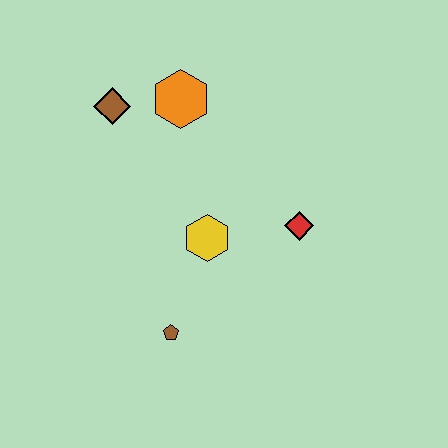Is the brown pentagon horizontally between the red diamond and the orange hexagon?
No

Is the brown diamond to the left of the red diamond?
Yes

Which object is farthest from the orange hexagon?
The brown pentagon is farthest from the orange hexagon.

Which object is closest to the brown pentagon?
The yellow hexagon is closest to the brown pentagon.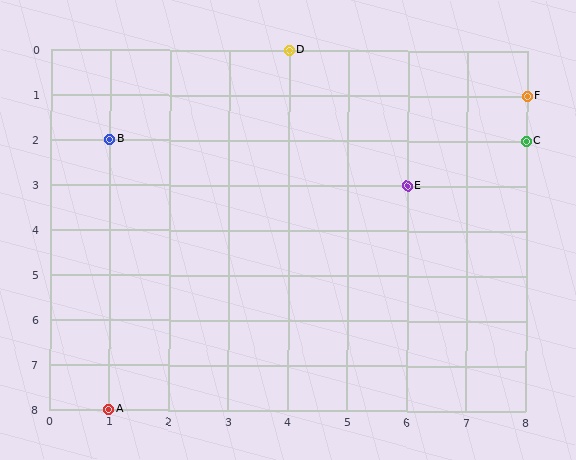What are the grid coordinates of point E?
Point E is at grid coordinates (6, 3).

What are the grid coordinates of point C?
Point C is at grid coordinates (8, 2).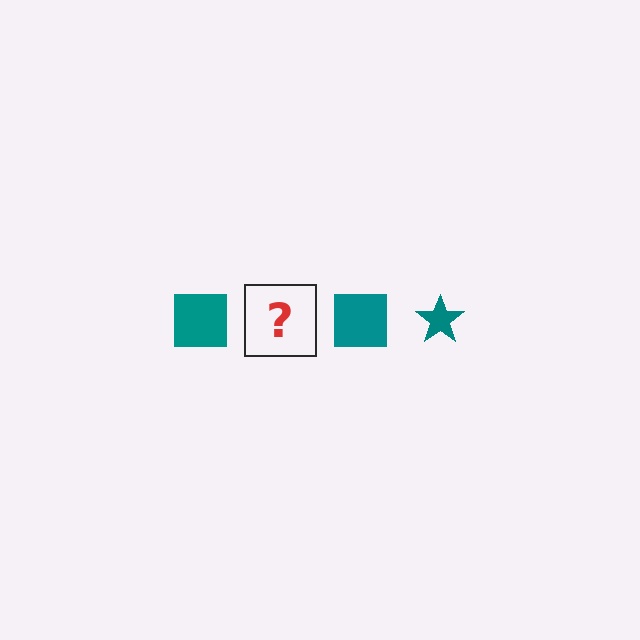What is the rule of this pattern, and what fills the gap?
The rule is that the pattern cycles through square, star shapes in teal. The gap should be filled with a teal star.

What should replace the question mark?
The question mark should be replaced with a teal star.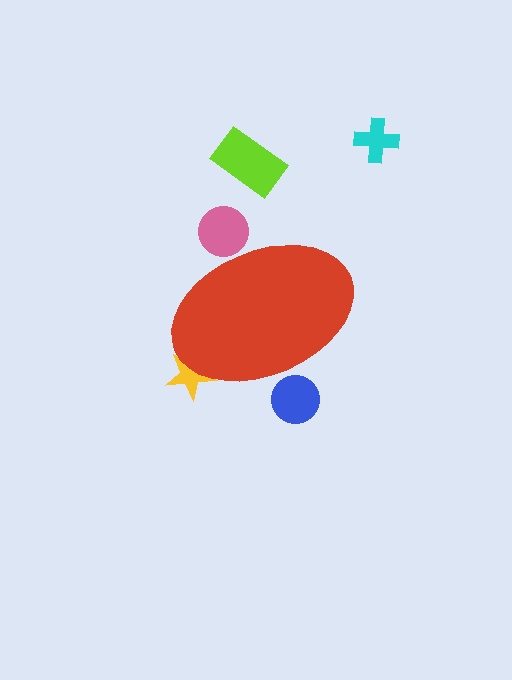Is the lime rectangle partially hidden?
No, the lime rectangle is fully visible.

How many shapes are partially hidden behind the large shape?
3 shapes are partially hidden.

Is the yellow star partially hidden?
Yes, the yellow star is partially hidden behind the red ellipse.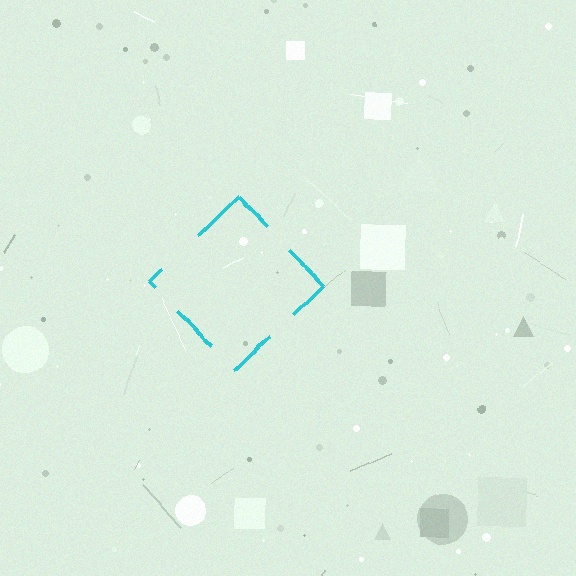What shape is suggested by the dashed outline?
The dashed outline suggests a diamond.